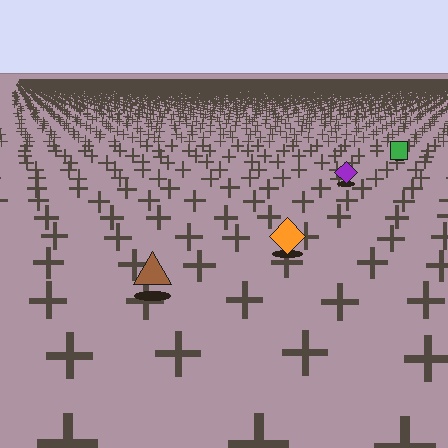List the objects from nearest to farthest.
From nearest to farthest: the brown triangle, the orange diamond, the purple diamond, the green square.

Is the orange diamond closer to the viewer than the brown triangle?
No. The brown triangle is closer — you can tell from the texture gradient: the ground texture is coarser near it.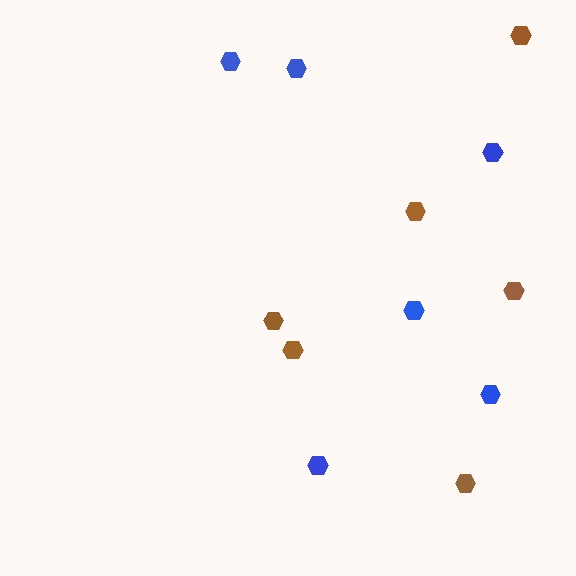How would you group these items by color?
There are 2 groups: one group of brown hexagons (6) and one group of blue hexagons (6).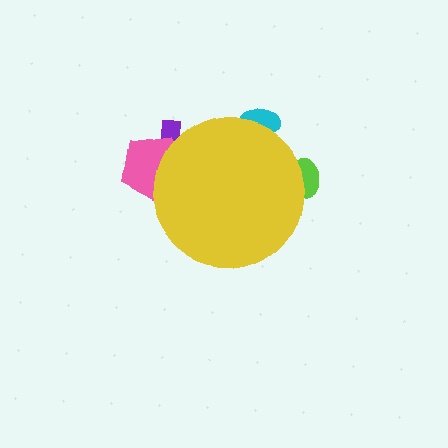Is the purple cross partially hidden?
Yes, the purple cross is partially hidden behind the yellow circle.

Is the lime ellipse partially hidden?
Yes, the lime ellipse is partially hidden behind the yellow circle.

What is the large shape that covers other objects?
A yellow circle.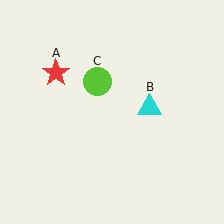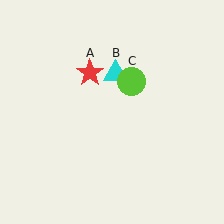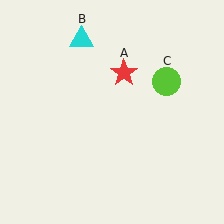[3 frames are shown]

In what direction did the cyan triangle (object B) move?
The cyan triangle (object B) moved up and to the left.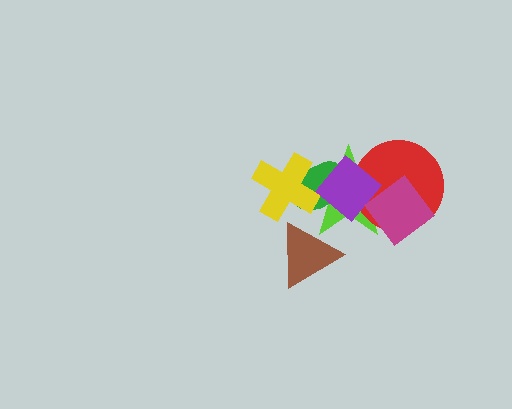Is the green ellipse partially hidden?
Yes, it is partially covered by another shape.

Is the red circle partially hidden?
Yes, it is partially covered by another shape.